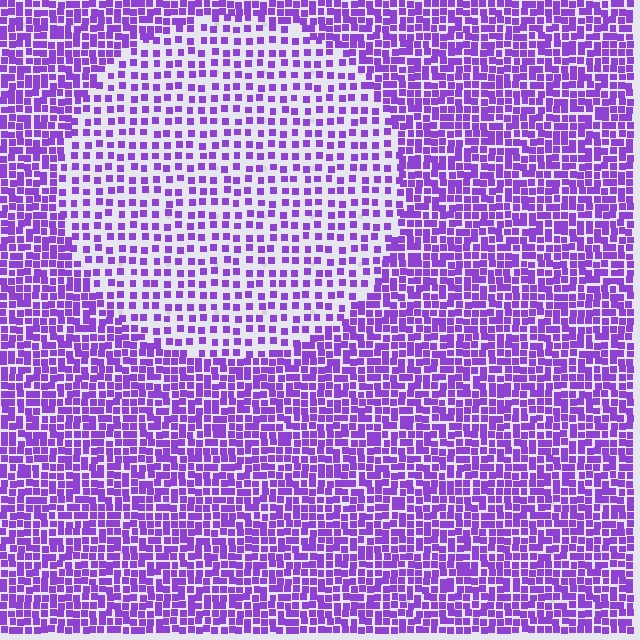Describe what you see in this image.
The image contains small purple elements arranged at two different densities. A circle-shaped region is visible where the elements are less densely packed than the surrounding area.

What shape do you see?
I see a circle.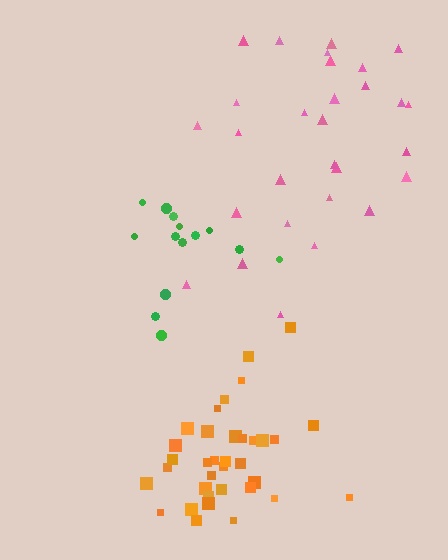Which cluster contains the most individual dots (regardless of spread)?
Orange (35).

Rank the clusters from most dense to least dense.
orange, green, pink.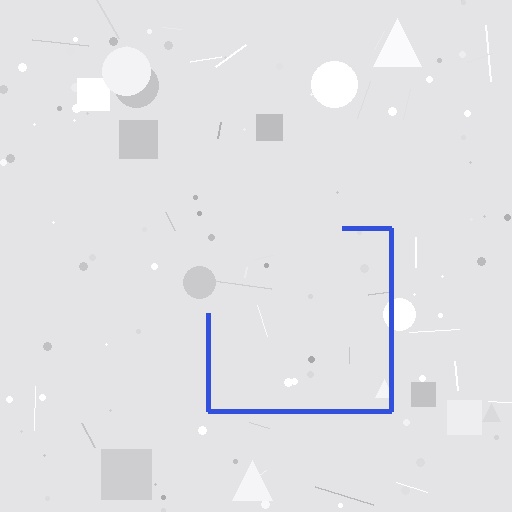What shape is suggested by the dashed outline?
The dashed outline suggests a square.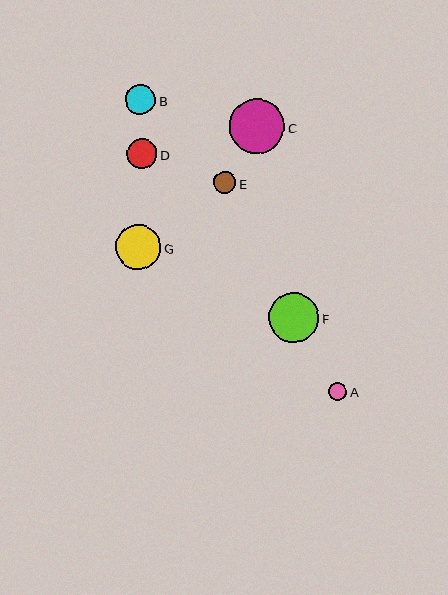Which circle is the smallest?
Circle A is the smallest with a size of approximately 18 pixels.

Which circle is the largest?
Circle C is the largest with a size of approximately 55 pixels.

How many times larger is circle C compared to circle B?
Circle C is approximately 1.8 times the size of circle B.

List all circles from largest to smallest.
From largest to smallest: C, F, G, B, D, E, A.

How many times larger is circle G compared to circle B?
Circle G is approximately 1.5 times the size of circle B.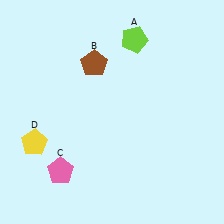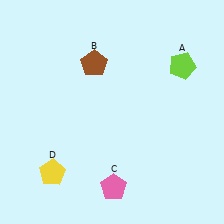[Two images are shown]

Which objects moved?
The objects that moved are: the lime pentagon (A), the pink pentagon (C), the yellow pentagon (D).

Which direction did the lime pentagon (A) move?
The lime pentagon (A) moved right.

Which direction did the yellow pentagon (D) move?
The yellow pentagon (D) moved down.